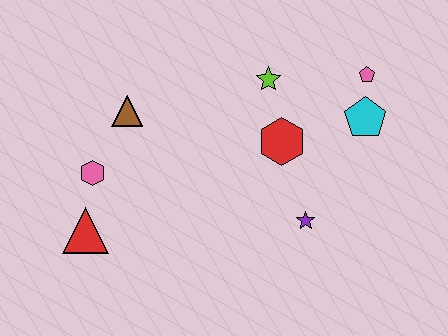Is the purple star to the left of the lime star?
No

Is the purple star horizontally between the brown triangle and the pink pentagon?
Yes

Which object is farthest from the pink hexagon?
The pink pentagon is farthest from the pink hexagon.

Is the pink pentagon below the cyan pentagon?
No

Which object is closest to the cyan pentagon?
The pink pentagon is closest to the cyan pentagon.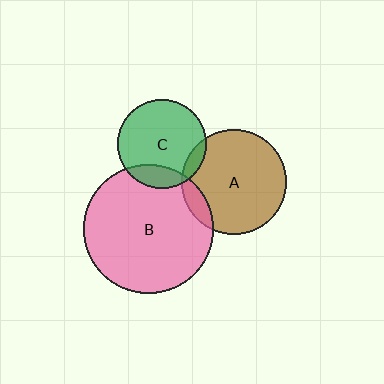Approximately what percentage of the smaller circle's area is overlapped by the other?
Approximately 10%.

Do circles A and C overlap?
Yes.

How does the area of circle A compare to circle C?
Approximately 1.4 times.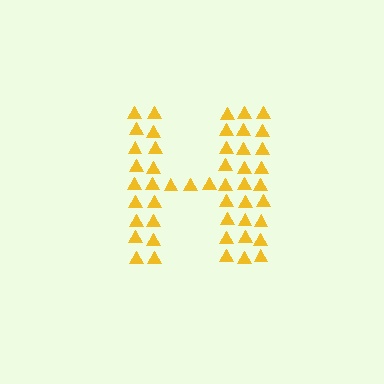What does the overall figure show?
The overall figure shows the letter H.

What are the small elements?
The small elements are triangles.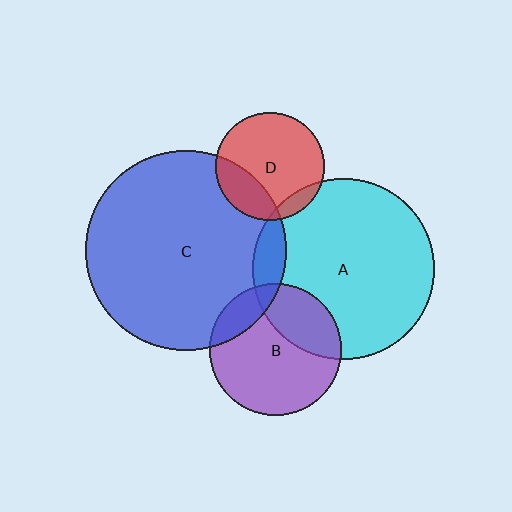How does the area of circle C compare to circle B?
Approximately 2.3 times.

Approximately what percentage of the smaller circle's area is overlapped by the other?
Approximately 10%.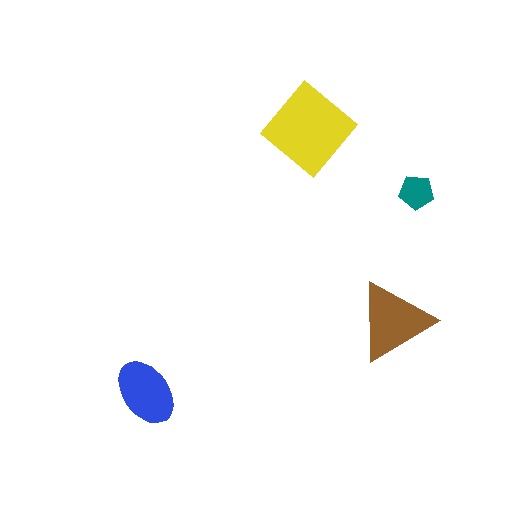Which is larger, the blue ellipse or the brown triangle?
The brown triangle.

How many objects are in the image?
There are 4 objects in the image.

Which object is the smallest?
The teal pentagon.